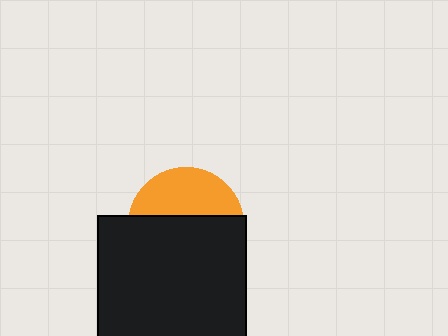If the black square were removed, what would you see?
You would see the complete orange circle.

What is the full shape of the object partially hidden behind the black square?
The partially hidden object is an orange circle.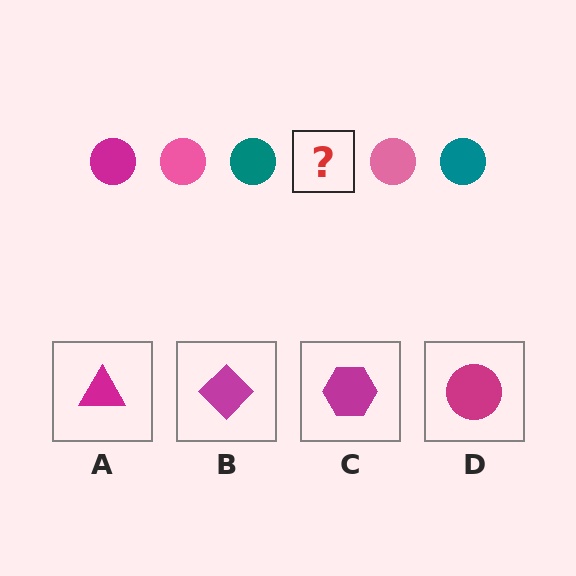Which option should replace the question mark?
Option D.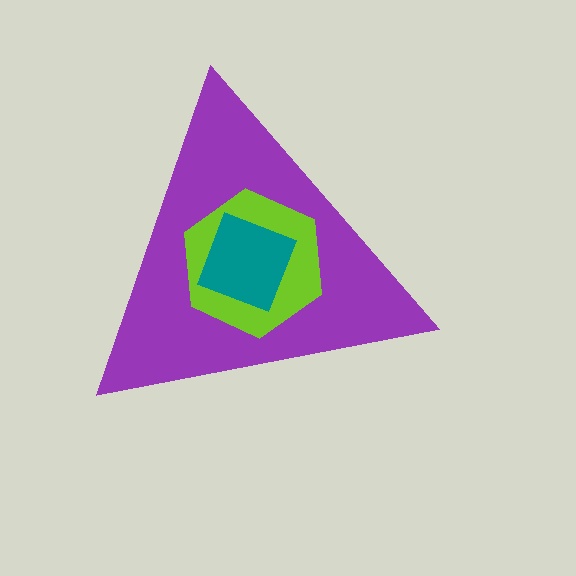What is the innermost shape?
The teal diamond.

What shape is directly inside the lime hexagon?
The teal diamond.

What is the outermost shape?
The purple triangle.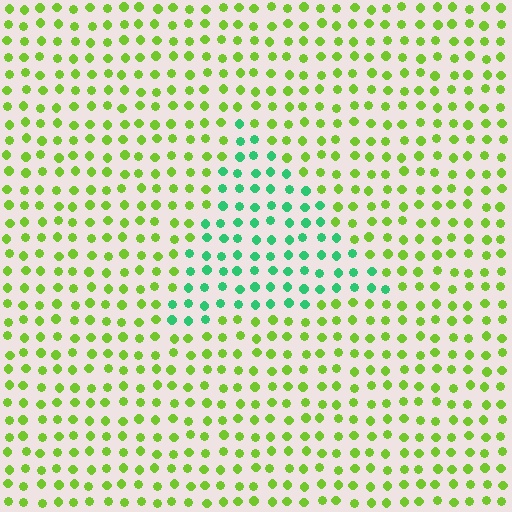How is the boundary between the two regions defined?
The boundary is defined purely by a slight shift in hue (about 54 degrees). Spacing, size, and orientation are identical on both sides.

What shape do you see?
I see a triangle.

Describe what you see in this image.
The image is filled with small lime elements in a uniform arrangement. A triangle-shaped region is visible where the elements are tinted to a slightly different hue, forming a subtle color boundary.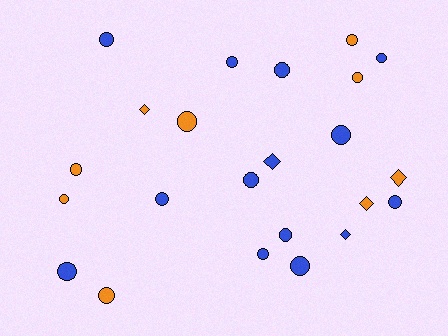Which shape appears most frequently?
Circle, with 18 objects.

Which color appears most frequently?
Blue, with 14 objects.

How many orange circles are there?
There are 6 orange circles.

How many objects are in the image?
There are 23 objects.